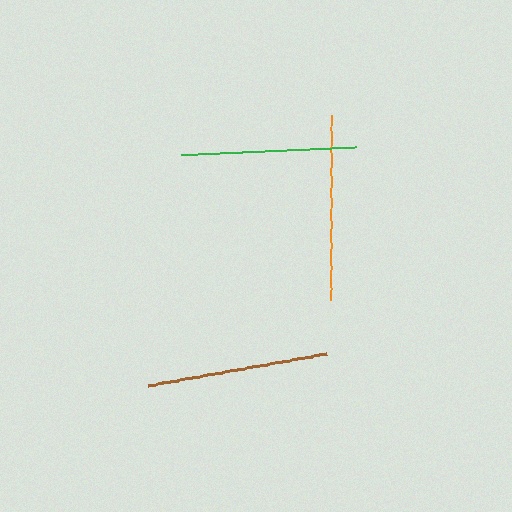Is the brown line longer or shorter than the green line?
The brown line is longer than the green line.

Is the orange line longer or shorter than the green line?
The orange line is longer than the green line.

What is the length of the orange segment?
The orange segment is approximately 185 pixels long.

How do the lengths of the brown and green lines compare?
The brown and green lines are approximately the same length.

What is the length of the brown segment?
The brown segment is approximately 182 pixels long.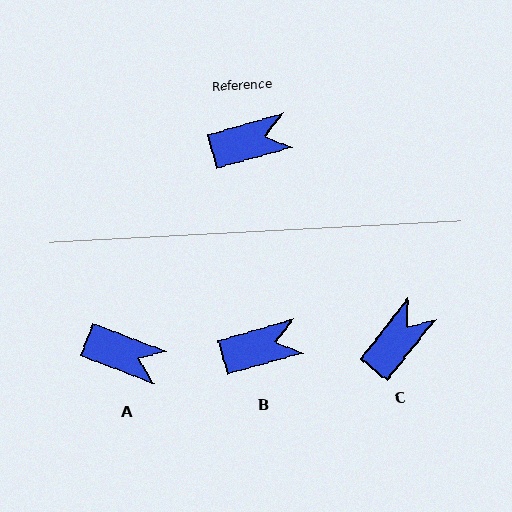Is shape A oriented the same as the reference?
No, it is off by about 36 degrees.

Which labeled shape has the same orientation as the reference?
B.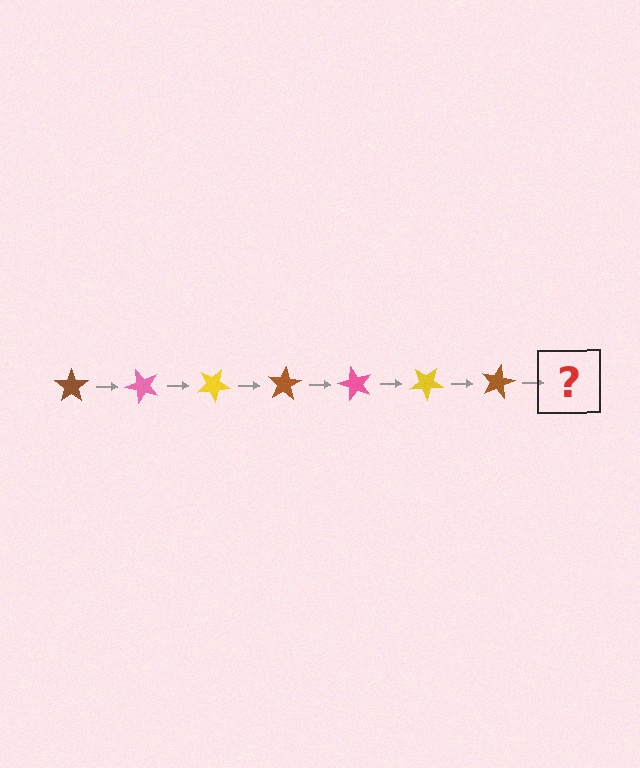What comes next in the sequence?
The next element should be a pink star, rotated 350 degrees from the start.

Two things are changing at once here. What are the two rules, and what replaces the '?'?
The two rules are that it rotates 50 degrees each step and the color cycles through brown, pink, and yellow. The '?' should be a pink star, rotated 350 degrees from the start.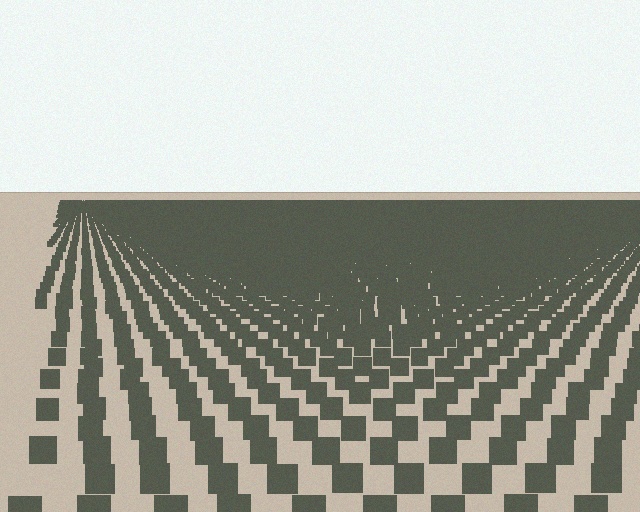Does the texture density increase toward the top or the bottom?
Density increases toward the top.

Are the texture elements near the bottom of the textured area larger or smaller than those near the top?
Larger. Near the bottom, elements are closer to the viewer and appear at a bigger on-screen size.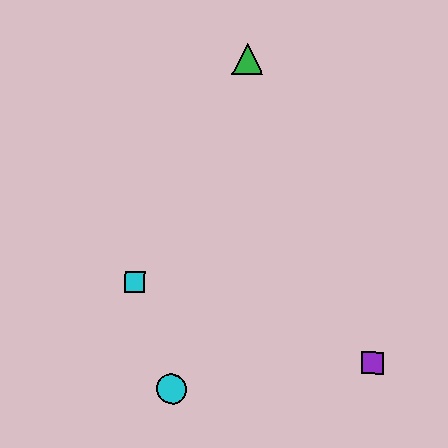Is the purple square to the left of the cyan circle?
No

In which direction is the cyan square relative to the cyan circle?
The cyan square is above the cyan circle.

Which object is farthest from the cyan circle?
The green triangle is farthest from the cyan circle.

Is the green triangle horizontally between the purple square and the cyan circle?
Yes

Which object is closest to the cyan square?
The cyan circle is closest to the cyan square.